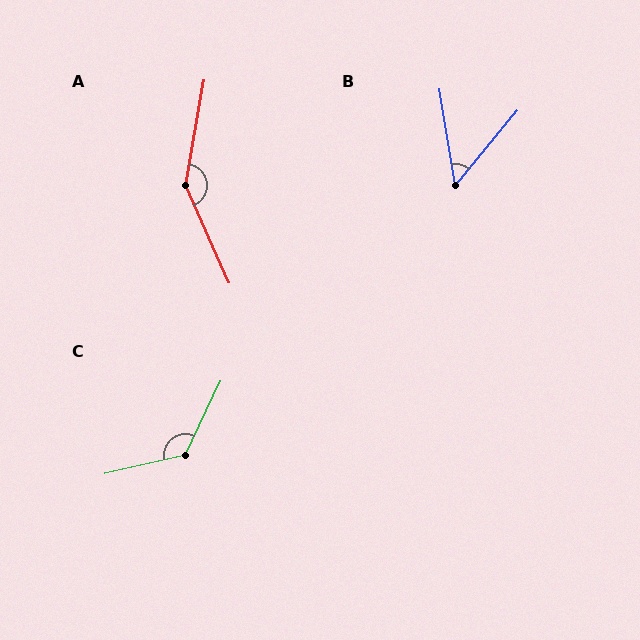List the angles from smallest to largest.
B (49°), C (129°), A (146°).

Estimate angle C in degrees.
Approximately 129 degrees.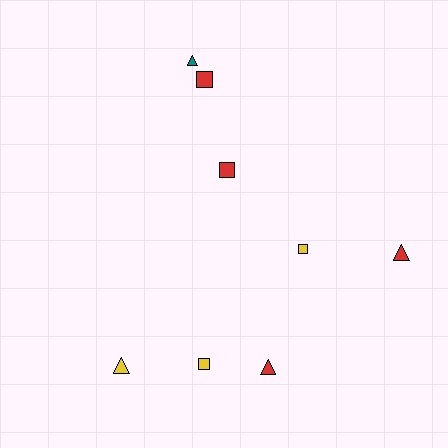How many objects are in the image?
There are 8 objects.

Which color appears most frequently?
Red, with 4 objects.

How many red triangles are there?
There are 2 red triangles.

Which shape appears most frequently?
Triangle, with 4 objects.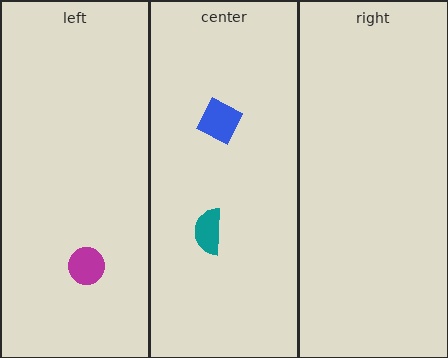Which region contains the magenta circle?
The left region.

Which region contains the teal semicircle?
The center region.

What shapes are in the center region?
The teal semicircle, the blue diamond.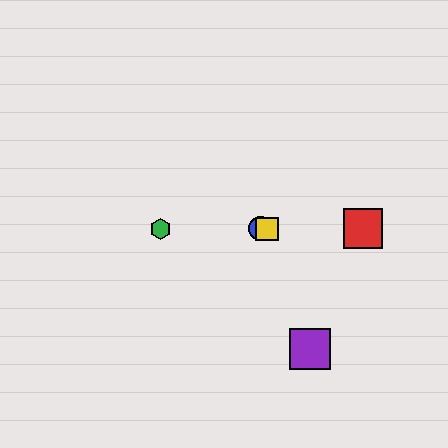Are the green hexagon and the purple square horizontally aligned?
No, the green hexagon is at y≈229 and the purple square is at y≈349.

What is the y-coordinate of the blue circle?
The blue circle is at y≈229.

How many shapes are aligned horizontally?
4 shapes (the red square, the blue circle, the green hexagon, the yellow square) are aligned horizontally.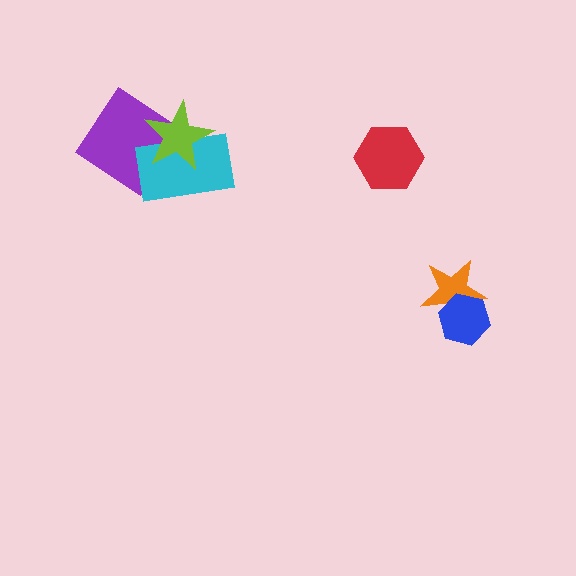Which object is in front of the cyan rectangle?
The lime star is in front of the cyan rectangle.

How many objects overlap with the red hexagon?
0 objects overlap with the red hexagon.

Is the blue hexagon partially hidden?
No, no other shape covers it.